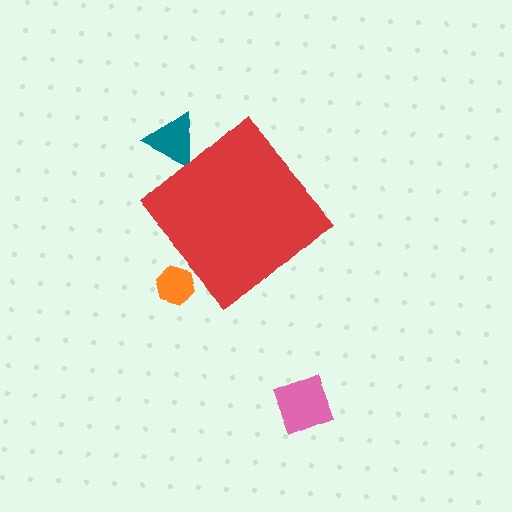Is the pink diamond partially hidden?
No, the pink diamond is fully visible.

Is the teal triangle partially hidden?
Yes, the teal triangle is partially hidden behind the red diamond.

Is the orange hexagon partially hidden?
Yes, the orange hexagon is partially hidden behind the red diamond.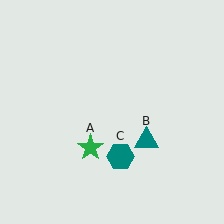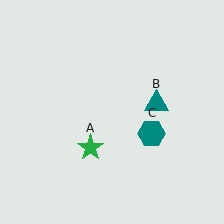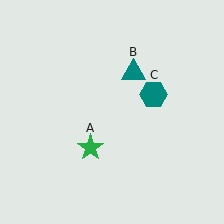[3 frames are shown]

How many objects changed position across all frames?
2 objects changed position: teal triangle (object B), teal hexagon (object C).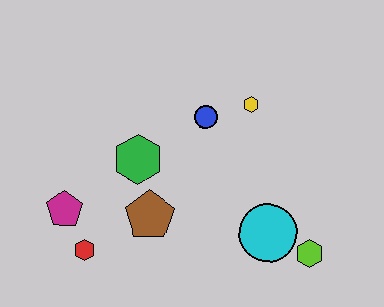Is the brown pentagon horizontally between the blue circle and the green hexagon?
Yes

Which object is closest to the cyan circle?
The lime hexagon is closest to the cyan circle.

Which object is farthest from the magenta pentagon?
The lime hexagon is farthest from the magenta pentagon.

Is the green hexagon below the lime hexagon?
No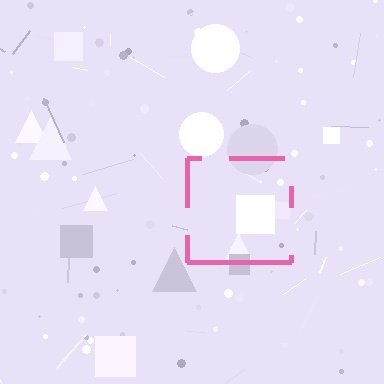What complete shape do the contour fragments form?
The contour fragments form a square.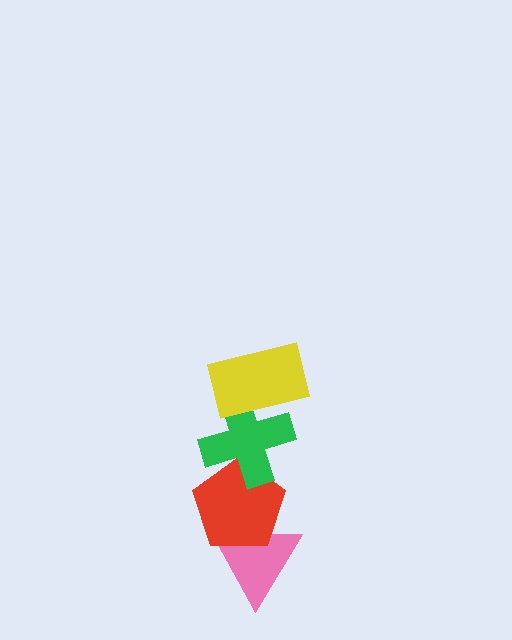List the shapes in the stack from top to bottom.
From top to bottom: the yellow rectangle, the green cross, the red pentagon, the pink triangle.